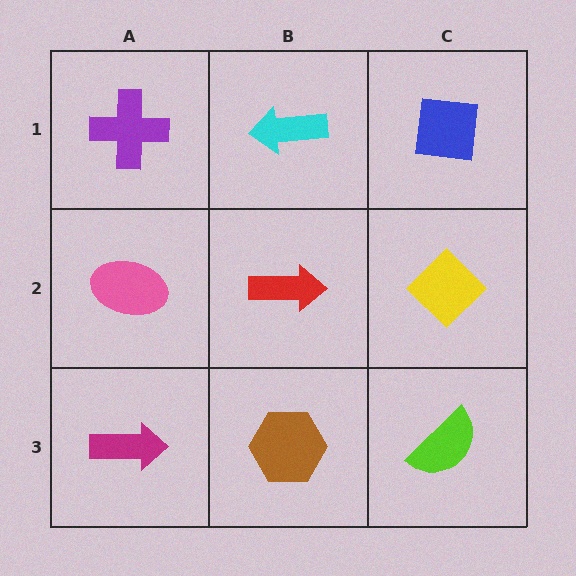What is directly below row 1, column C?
A yellow diamond.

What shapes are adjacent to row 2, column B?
A cyan arrow (row 1, column B), a brown hexagon (row 3, column B), a pink ellipse (row 2, column A), a yellow diamond (row 2, column C).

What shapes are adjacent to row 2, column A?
A purple cross (row 1, column A), a magenta arrow (row 3, column A), a red arrow (row 2, column B).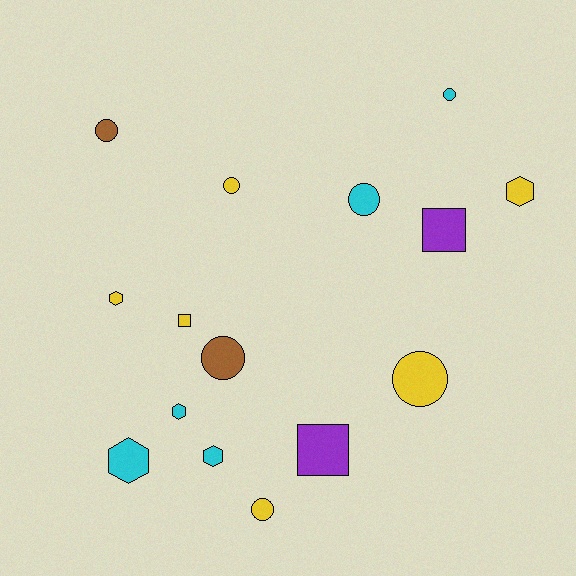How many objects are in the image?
There are 15 objects.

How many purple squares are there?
There are 2 purple squares.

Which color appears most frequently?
Yellow, with 6 objects.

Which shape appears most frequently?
Circle, with 7 objects.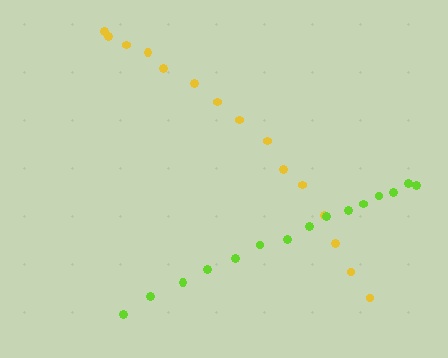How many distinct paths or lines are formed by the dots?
There are 2 distinct paths.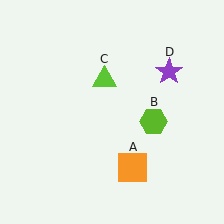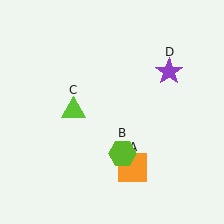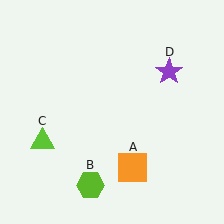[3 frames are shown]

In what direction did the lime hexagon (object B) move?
The lime hexagon (object B) moved down and to the left.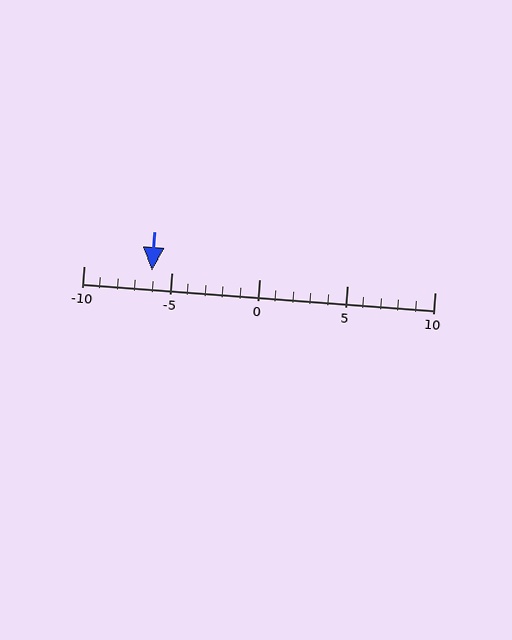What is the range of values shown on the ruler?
The ruler shows values from -10 to 10.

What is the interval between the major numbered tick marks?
The major tick marks are spaced 5 units apart.